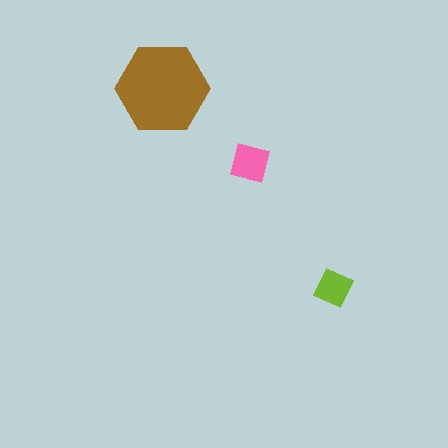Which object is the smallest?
The lime diamond.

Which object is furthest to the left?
The brown hexagon is leftmost.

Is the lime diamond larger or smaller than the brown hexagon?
Smaller.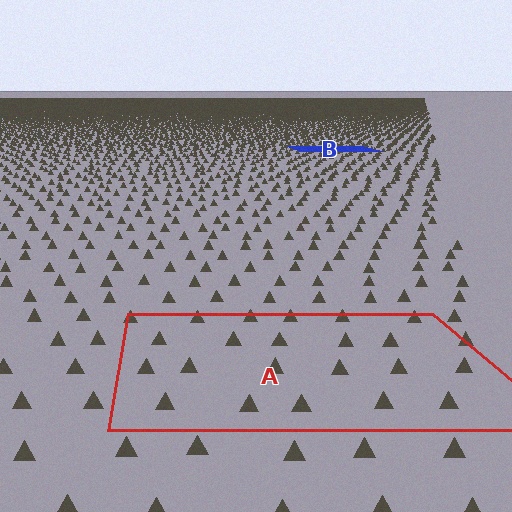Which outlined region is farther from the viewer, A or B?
Region B is farther from the viewer — the texture elements inside it appear smaller and more densely packed.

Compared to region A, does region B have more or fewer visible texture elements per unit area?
Region B has more texture elements per unit area — they are packed more densely because it is farther away.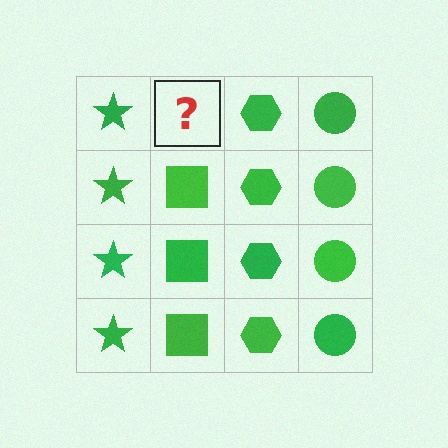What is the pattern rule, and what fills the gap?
The rule is that each column has a consistent shape. The gap should be filled with a green square.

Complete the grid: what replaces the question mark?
The question mark should be replaced with a green square.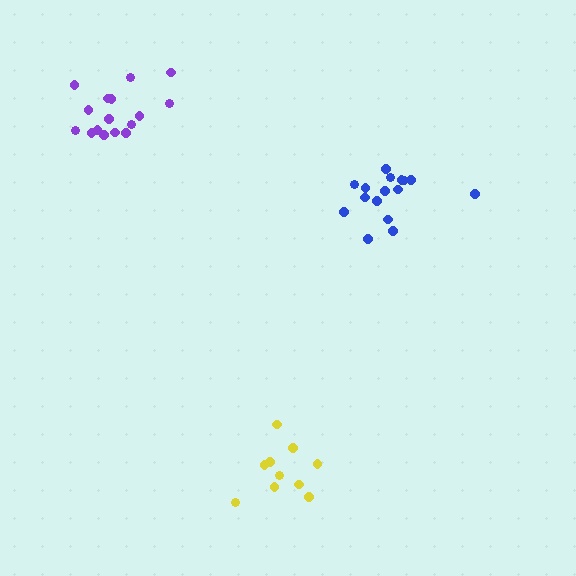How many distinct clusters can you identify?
There are 3 distinct clusters.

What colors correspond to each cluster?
The clusters are colored: blue, purple, yellow.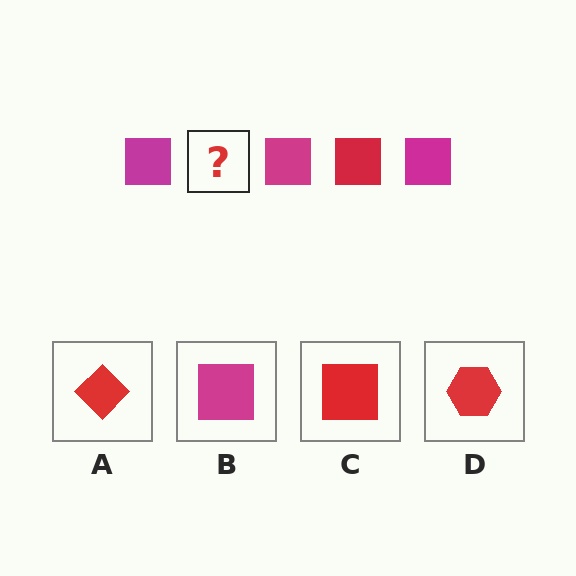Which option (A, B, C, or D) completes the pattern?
C.